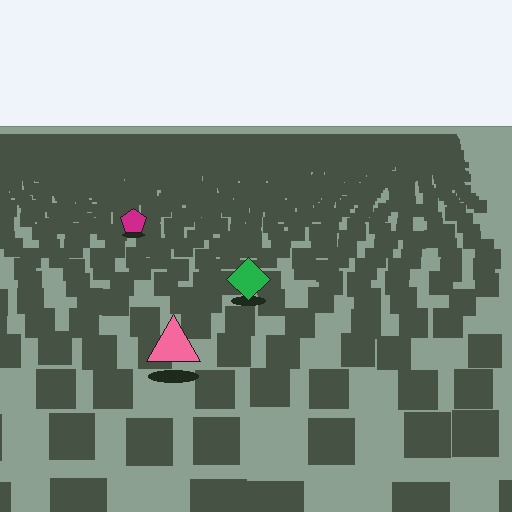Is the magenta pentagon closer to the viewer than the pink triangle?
No. The pink triangle is closer — you can tell from the texture gradient: the ground texture is coarser near it.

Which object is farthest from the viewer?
The magenta pentagon is farthest from the viewer. It appears smaller and the ground texture around it is denser.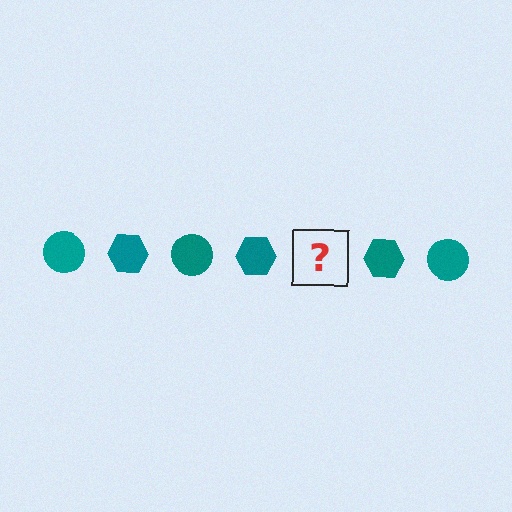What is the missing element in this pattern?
The missing element is a teal circle.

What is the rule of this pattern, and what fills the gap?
The rule is that the pattern cycles through circle, hexagon shapes in teal. The gap should be filled with a teal circle.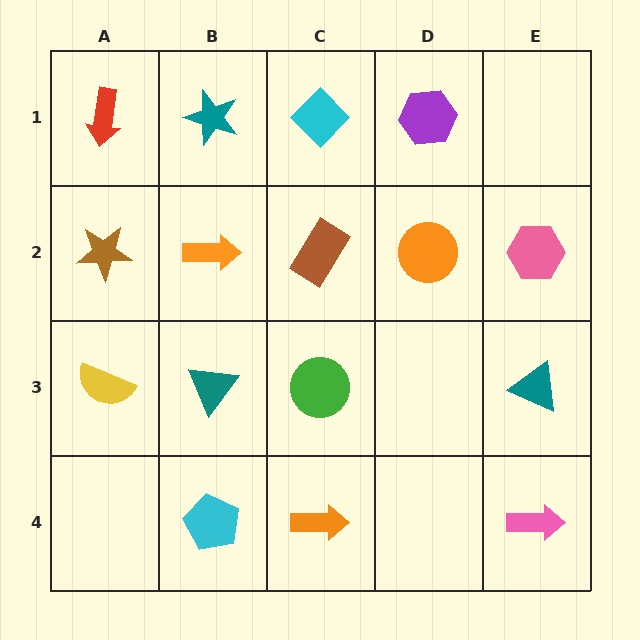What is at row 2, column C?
A brown rectangle.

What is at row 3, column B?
A teal triangle.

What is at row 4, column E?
A pink arrow.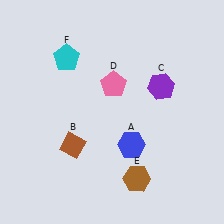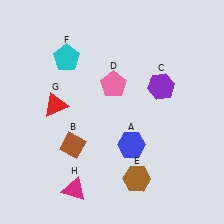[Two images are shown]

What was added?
A red triangle (G), a magenta triangle (H) were added in Image 2.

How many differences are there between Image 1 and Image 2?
There are 2 differences between the two images.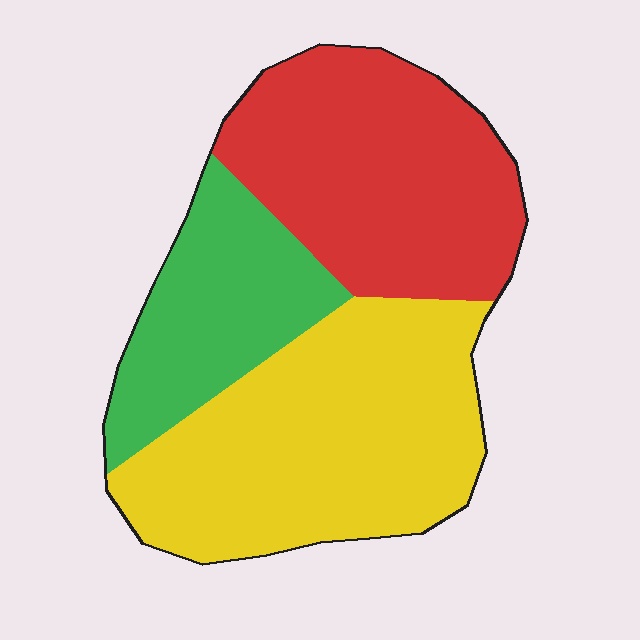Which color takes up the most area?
Yellow, at roughly 45%.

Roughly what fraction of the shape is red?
Red takes up about three eighths (3/8) of the shape.